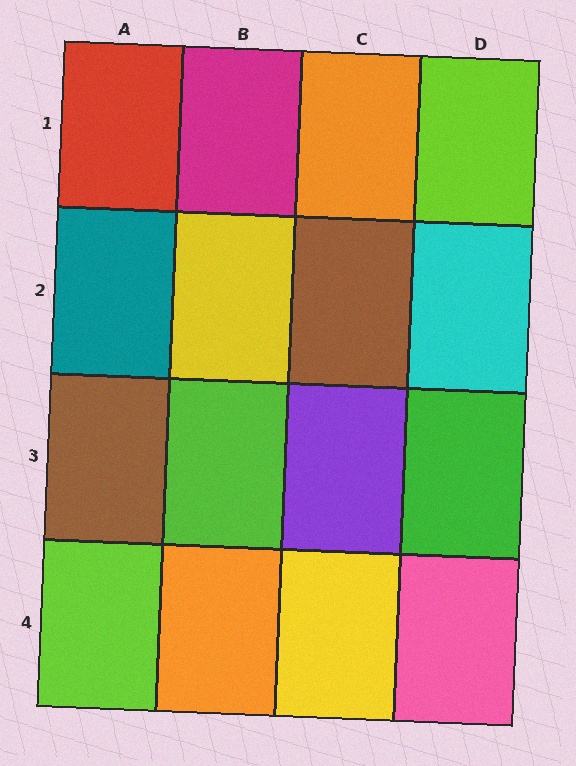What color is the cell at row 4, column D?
Pink.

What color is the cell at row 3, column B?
Lime.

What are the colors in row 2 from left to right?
Teal, yellow, brown, cyan.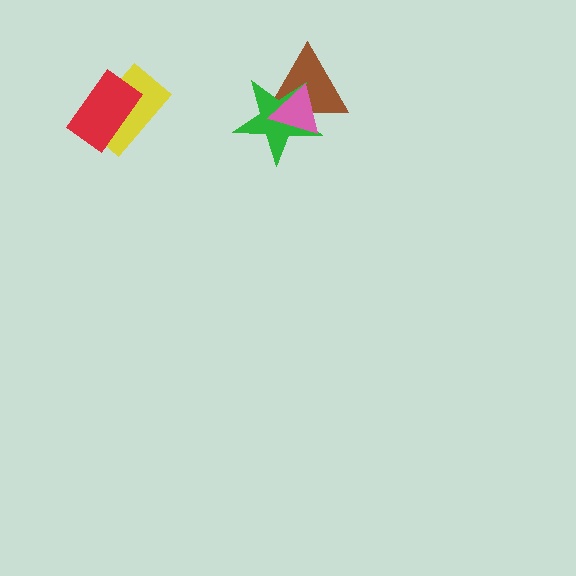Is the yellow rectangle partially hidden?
Yes, it is partially covered by another shape.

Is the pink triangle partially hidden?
No, no other shape covers it.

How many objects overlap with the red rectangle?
1 object overlaps with the red rectangle.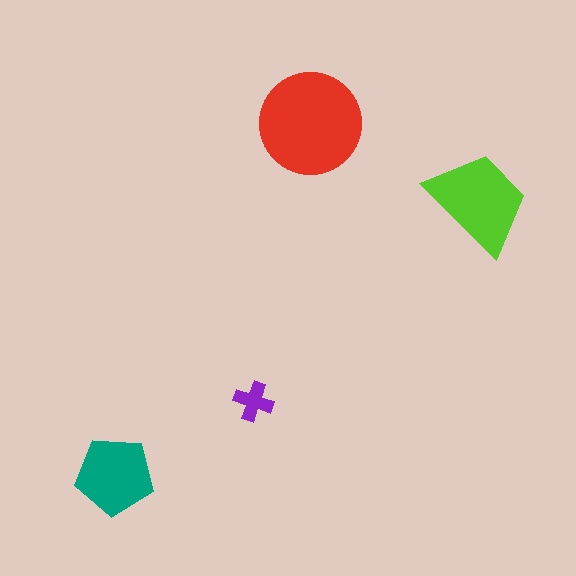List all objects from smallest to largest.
The purple cross, the teal pentagon, the lime trapezoid, the red circle.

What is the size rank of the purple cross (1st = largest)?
4th.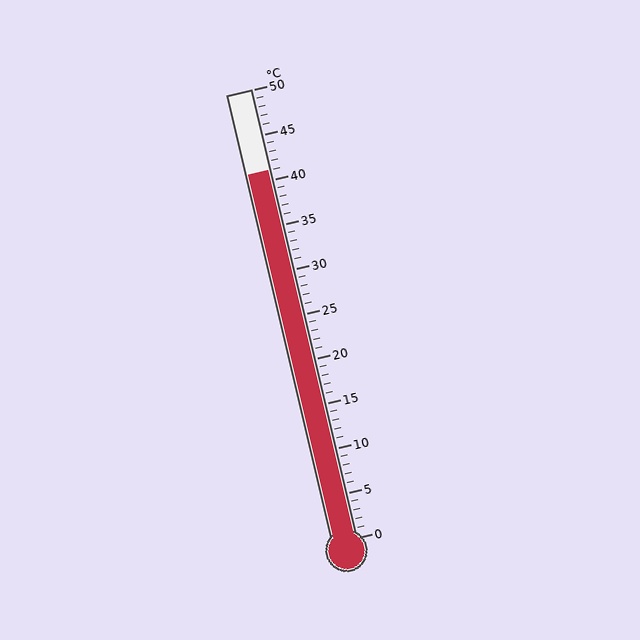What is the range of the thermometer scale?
The thermometer scale ranges from 0°C to 50°C.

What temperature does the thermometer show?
The thermometer shows approximately 41°C.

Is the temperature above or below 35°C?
The temperature is above 35°C.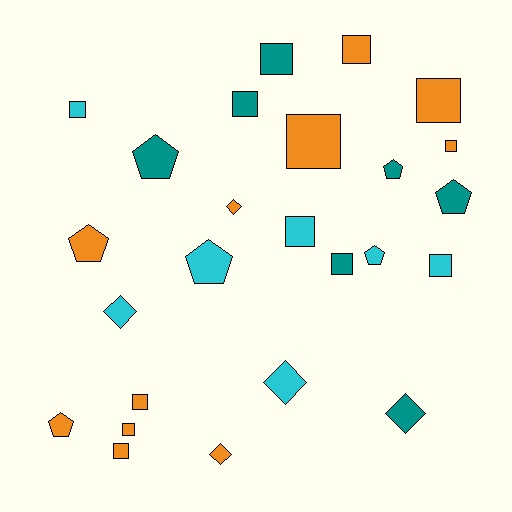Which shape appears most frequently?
Square, with 13 objects.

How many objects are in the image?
There are 25 objects.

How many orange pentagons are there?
There are 2 orange pentagons.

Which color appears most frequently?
Orange, with 11 objects.